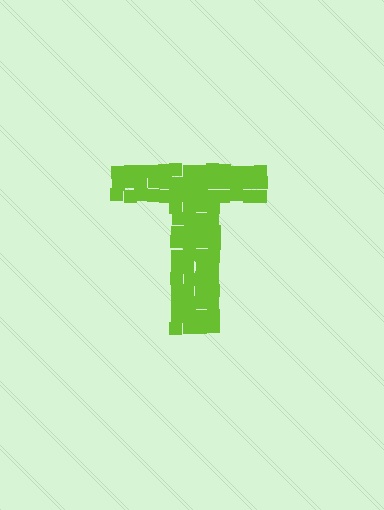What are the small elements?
The small elements are squares.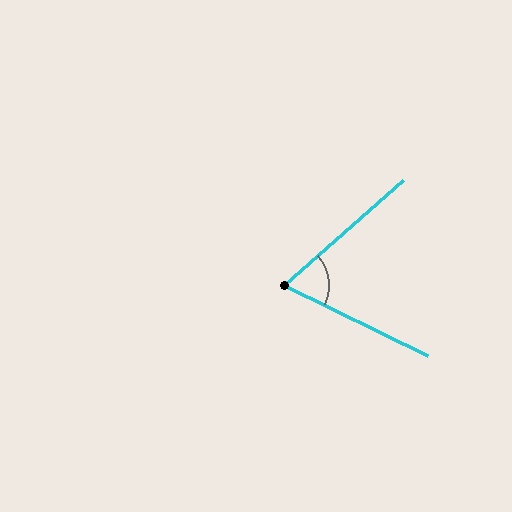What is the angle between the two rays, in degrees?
Approximately 68 degrees.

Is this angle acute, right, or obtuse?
It is acute.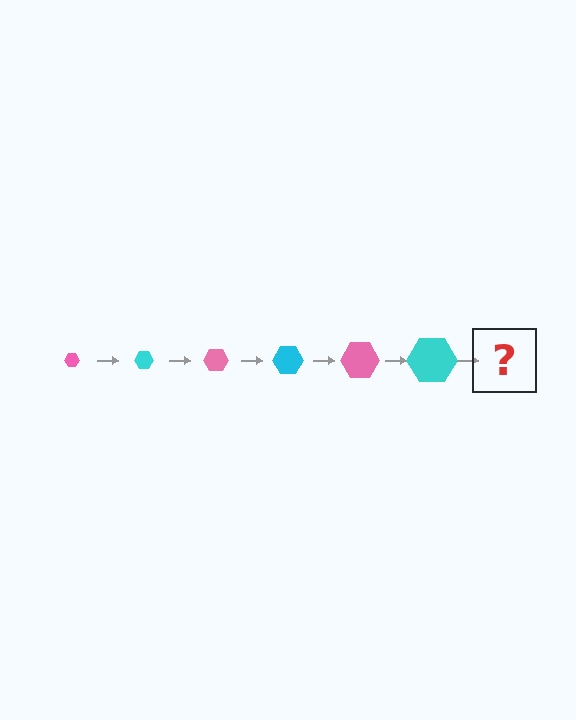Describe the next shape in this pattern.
It should be a pink hexagon, larger than the previous one.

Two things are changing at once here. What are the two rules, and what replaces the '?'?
The two rules are that the hexagon grows larger each step and the color cycles through pink and cyan. The '?' should be a pink hexagon, larger than the previous one.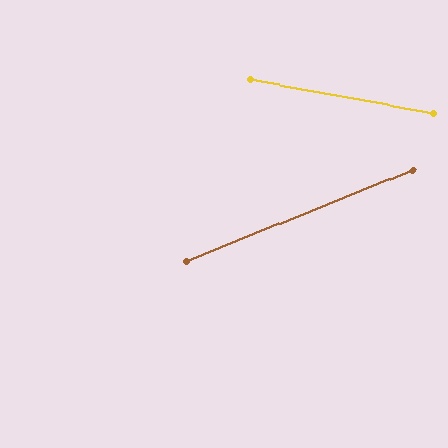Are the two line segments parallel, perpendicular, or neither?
Neither parallel nor perpendicular — they differ by about 32°.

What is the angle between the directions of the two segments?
Approximately 32 degrees.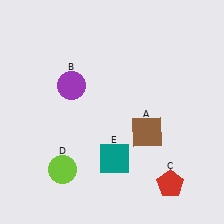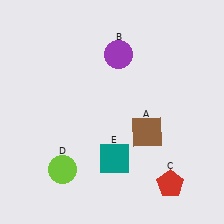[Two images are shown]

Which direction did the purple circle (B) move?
The purple circle (B) moved right.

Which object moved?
The purple circle (B) moved right.